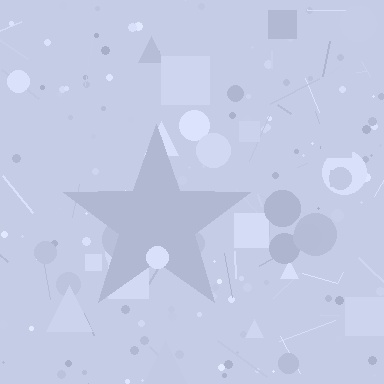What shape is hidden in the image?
A star is hidden in the image.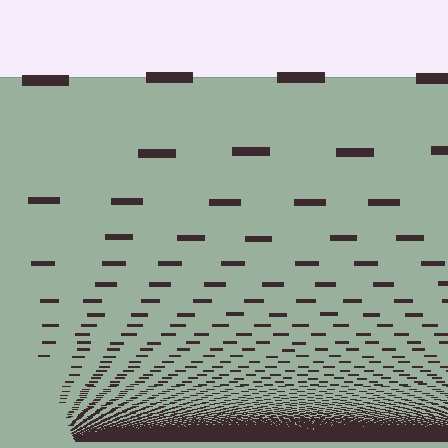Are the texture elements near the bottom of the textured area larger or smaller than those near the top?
Smaller. The gradient is inverted — elements near the bottom are smaller and denser.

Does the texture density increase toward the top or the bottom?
Density increases toward the bottom.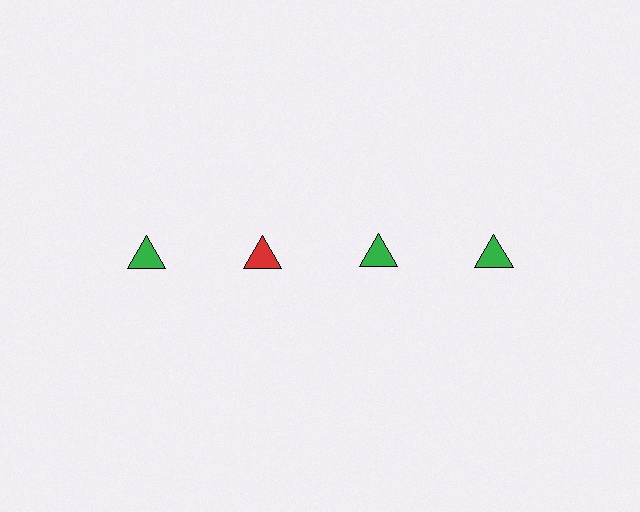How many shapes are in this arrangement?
There are 4 shapes arranged in a grid pattern.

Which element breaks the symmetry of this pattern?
The red triangle in the top row, second from left column breaks the symmetry. All other shapes are green triangles.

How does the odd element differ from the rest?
It has a different color: red instead of green.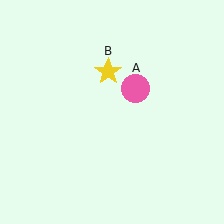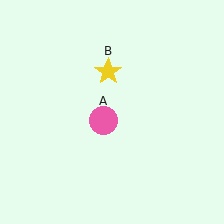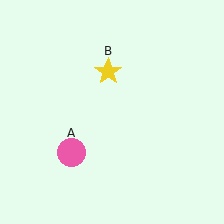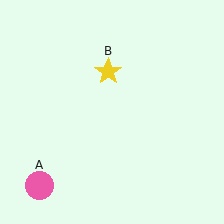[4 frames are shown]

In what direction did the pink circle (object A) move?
The pink circle (object A) moved down and to the left.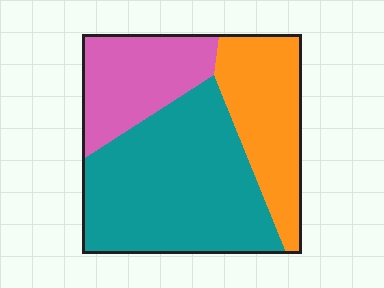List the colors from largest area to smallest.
From largest to smallest: teal, orange, pink.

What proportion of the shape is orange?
Orange takes up between a quarter and a half of the shape.